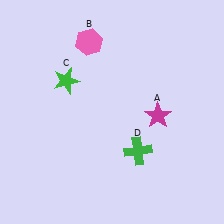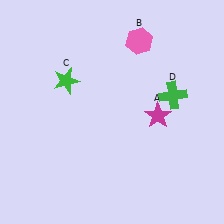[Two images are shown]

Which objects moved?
The objects that moved are: the pink hexagon (B), the green cross (D).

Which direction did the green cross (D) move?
The green cross (D) moved up.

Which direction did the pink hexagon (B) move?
The pink hexagon (B) moved right.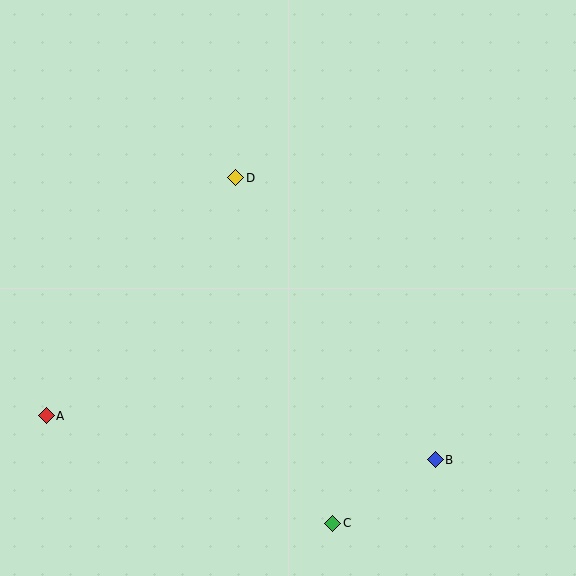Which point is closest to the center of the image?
Point D at (235, 178) is closest to the center.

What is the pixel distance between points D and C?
The distance between D and C is 359 pixels.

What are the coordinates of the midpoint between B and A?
The midpoint between B and A is at (241, 438).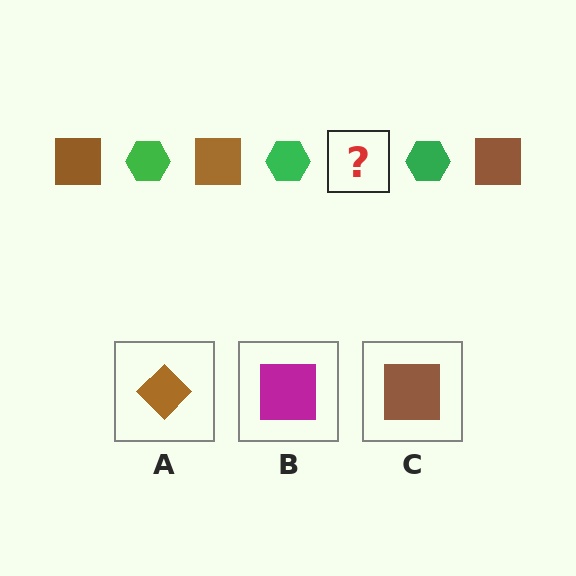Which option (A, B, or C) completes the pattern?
C.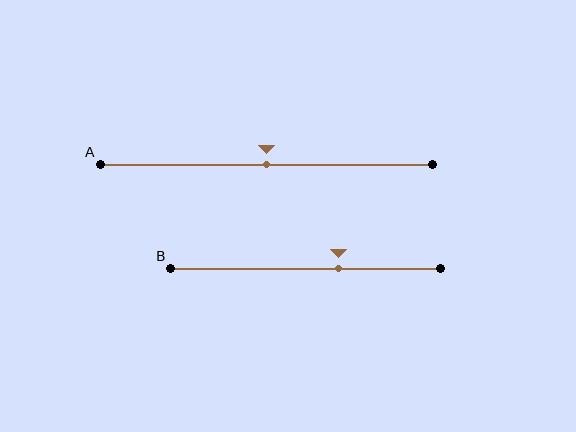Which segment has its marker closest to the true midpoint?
Segment A has its marker closest to the true midpoint.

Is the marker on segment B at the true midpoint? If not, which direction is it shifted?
No, the marker on segment B is shifted to the right by about 12% of the segment length.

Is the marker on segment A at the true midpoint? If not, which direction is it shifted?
Yes, the marker on segment A is at the true midpoint.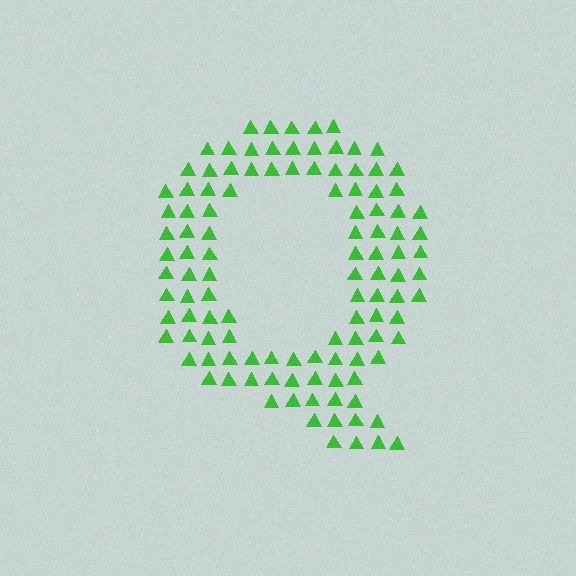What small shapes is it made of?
It is made of small triangles.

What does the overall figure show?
The overall figure shows the letter Q.